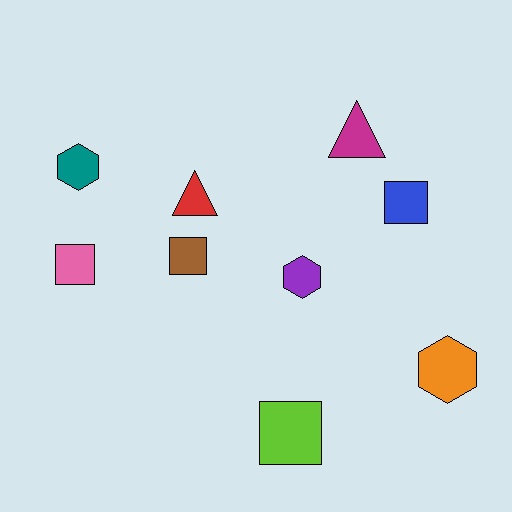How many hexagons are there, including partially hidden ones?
There are 3 hexagons.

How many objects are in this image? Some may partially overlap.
There are 9 objects.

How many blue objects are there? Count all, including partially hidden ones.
There is 1 blue object.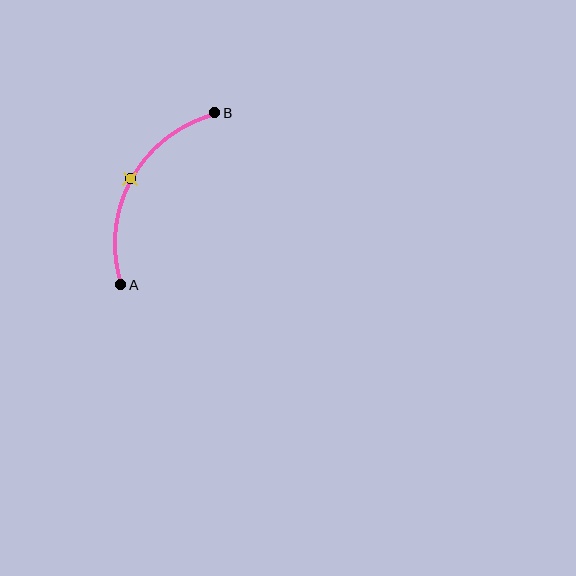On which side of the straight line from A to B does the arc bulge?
The arc bulges to the left of the straight line connecting A and B.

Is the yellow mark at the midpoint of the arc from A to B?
Yes. The yellow mark lies on the arc at equal arc-length from both A and B — it is the arc midpoint.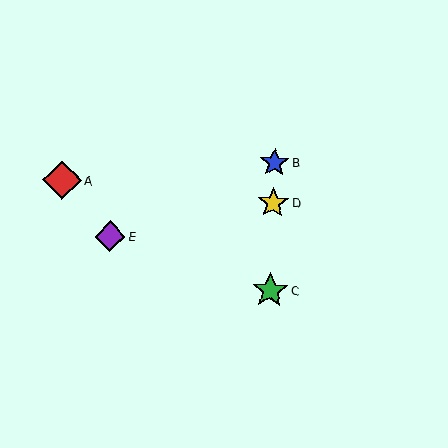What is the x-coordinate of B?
Object B is at x≈274.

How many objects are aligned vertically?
3 objects (B, C, D) are aligned vertically.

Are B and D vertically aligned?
Yes, both are at x≈274.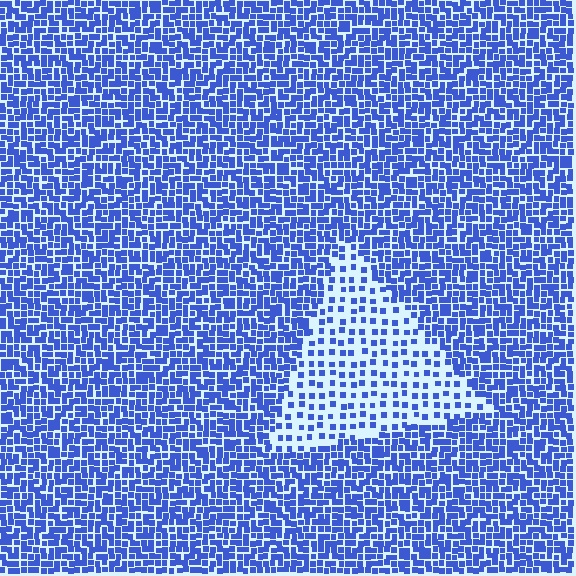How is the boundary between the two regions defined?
The boundary is defined by a change in element density (approximately 2.4x ratio). All elements are the same color, size, and shape.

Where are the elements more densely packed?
The elements are more densely packed outside the triangle boundary.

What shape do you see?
I see a triangle.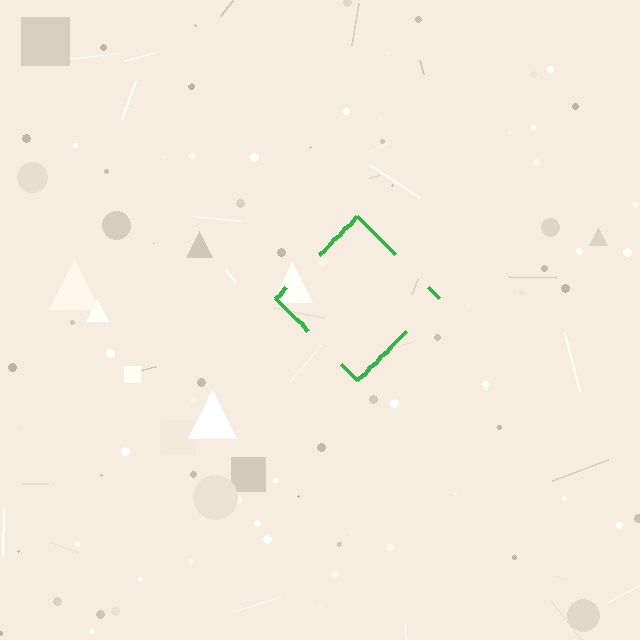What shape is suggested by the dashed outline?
The dashed outline suggests a diamond.